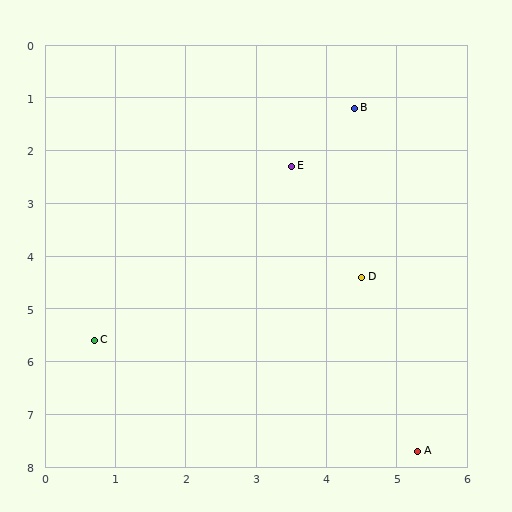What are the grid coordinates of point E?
Point E is at approximately (3.5, 2.3).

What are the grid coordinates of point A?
Point A is at approximately (5.3, 7.7).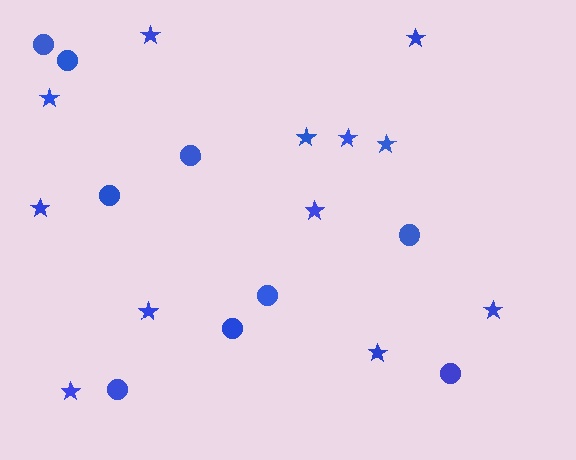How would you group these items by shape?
There are 2 groups: one group of stars (12) and one group of circles (9).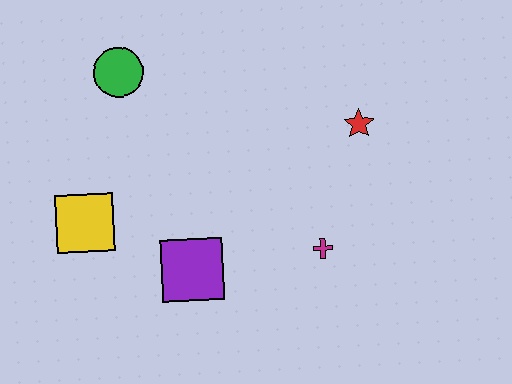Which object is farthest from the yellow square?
The red star is farthest from the yellow square.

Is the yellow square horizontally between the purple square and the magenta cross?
No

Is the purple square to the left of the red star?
Yes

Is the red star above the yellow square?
Yes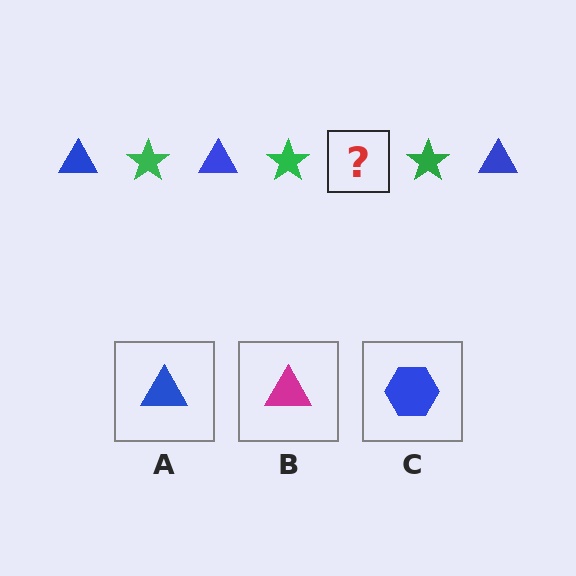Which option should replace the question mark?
Option A.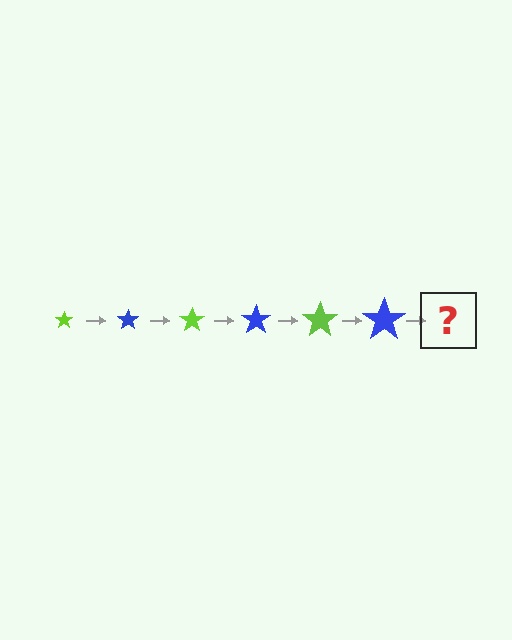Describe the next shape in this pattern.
It should be a lime star, larger than the previous one.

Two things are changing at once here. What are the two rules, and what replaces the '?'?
The two rules are that the star grows larger each step and the color cycles through lime and blue. The '?' should be a lime star, larger than the previous one.